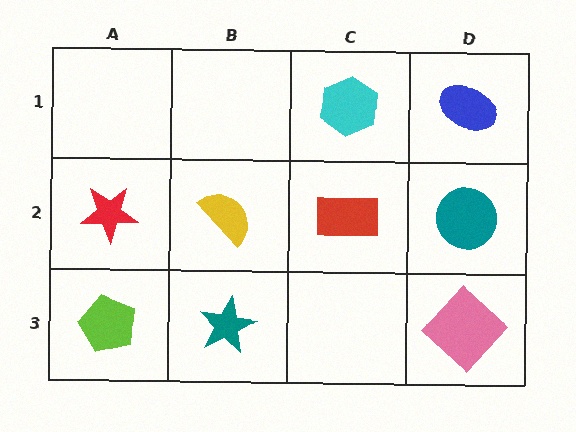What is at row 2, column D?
A teal circle.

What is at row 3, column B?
A teal star.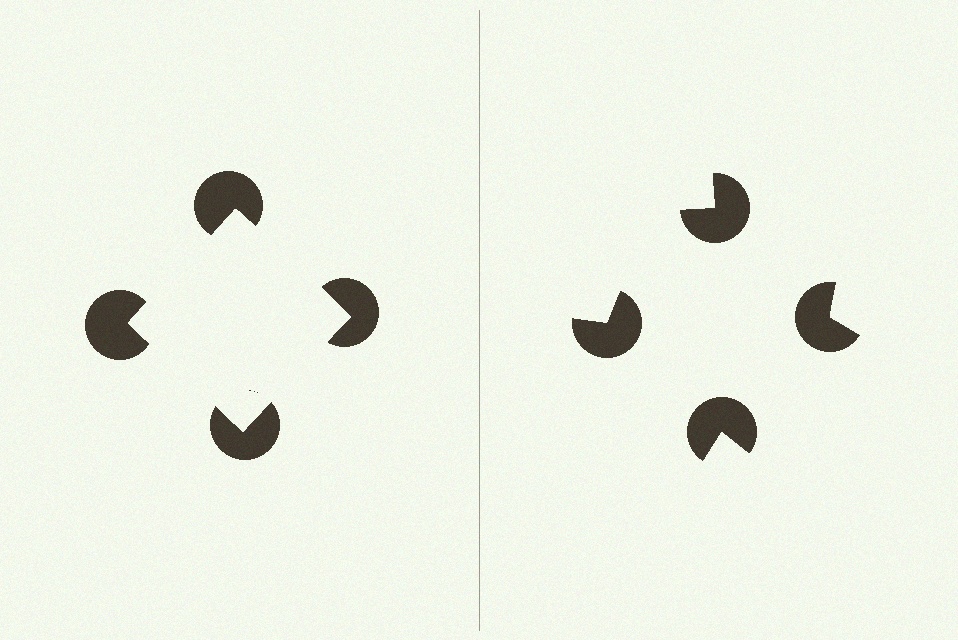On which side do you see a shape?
An illusory square appears on the left side. On the right side the wedge cuts are rotated, so no coherent shape forms.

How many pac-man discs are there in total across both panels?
8 — 4 on each side.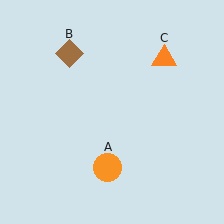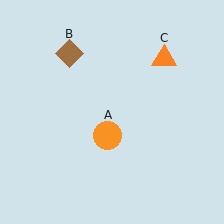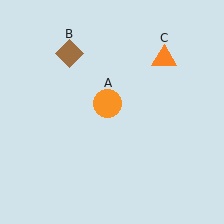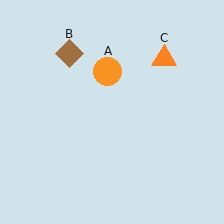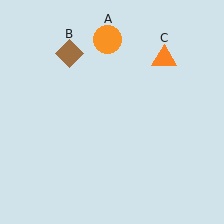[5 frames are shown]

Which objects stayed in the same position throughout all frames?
Brown diamond (object B) and orange triangle (object C) remained stationary.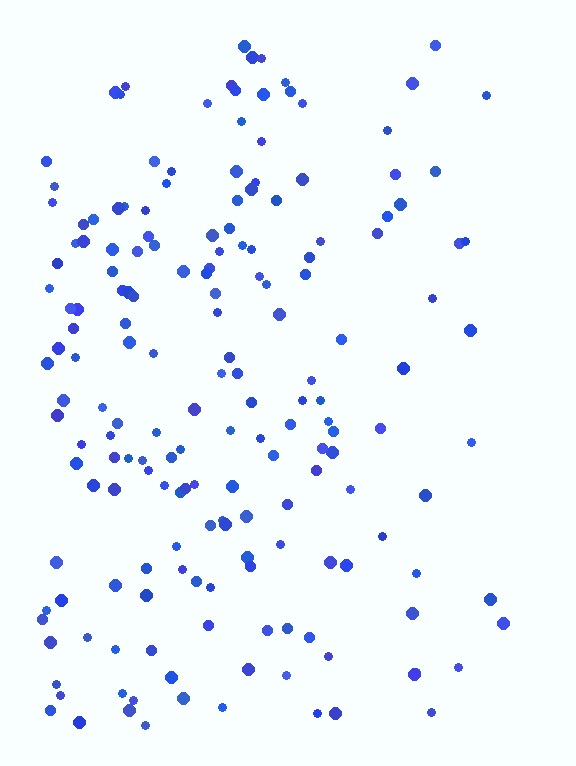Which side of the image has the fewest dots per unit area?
The right.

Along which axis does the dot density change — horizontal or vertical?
Horizontal.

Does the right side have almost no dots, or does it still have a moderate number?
Still a moderate number, just noticeably fewer than the left.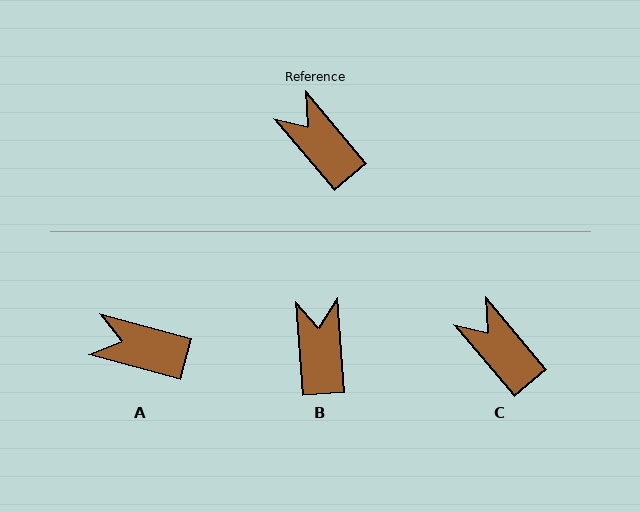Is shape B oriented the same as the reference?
No, it is off by about 36 degrees.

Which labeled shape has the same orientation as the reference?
C.